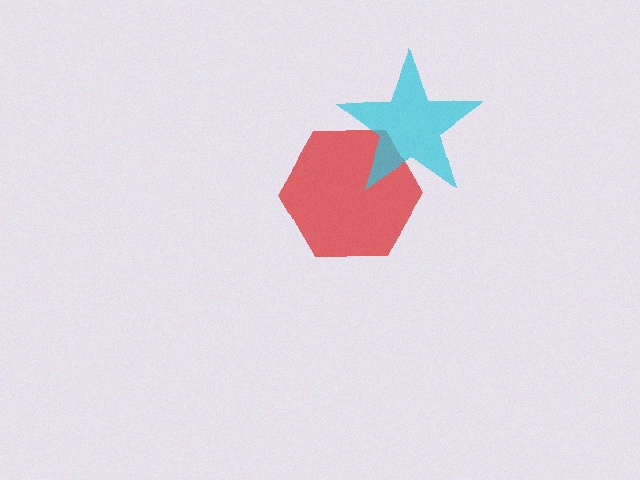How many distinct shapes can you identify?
There are 2 distinct shapes: a red hexagon, a cyan star.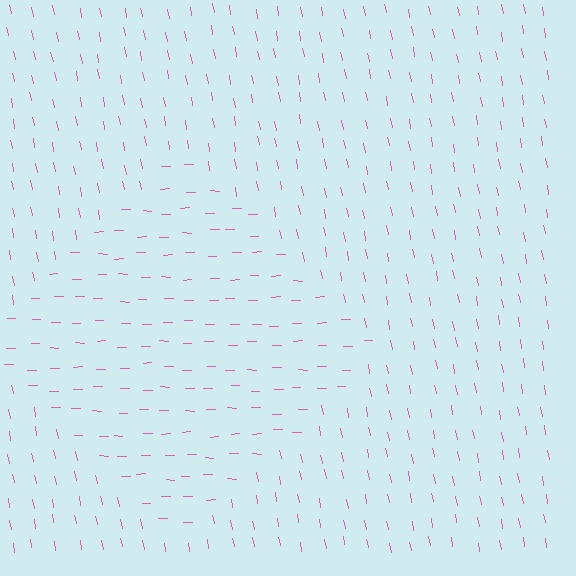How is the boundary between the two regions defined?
The boundary is defined purely by a change in line orientation (approximately 79 degrees difference). All lines are the same color and thickness.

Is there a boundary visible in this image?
Yes, there is a texture boundary formed by a change in line orientation.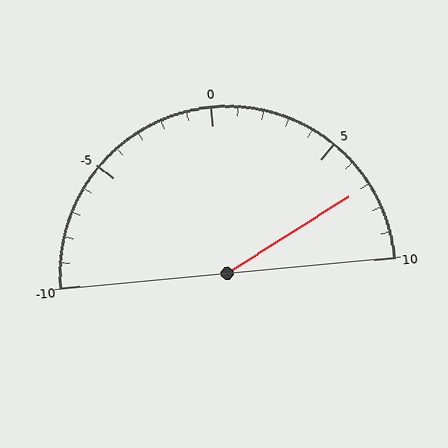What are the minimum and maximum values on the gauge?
The gauge ranges from -10 to 10.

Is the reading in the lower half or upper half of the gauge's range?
The reading is in the upper half of the range (-10 to 10).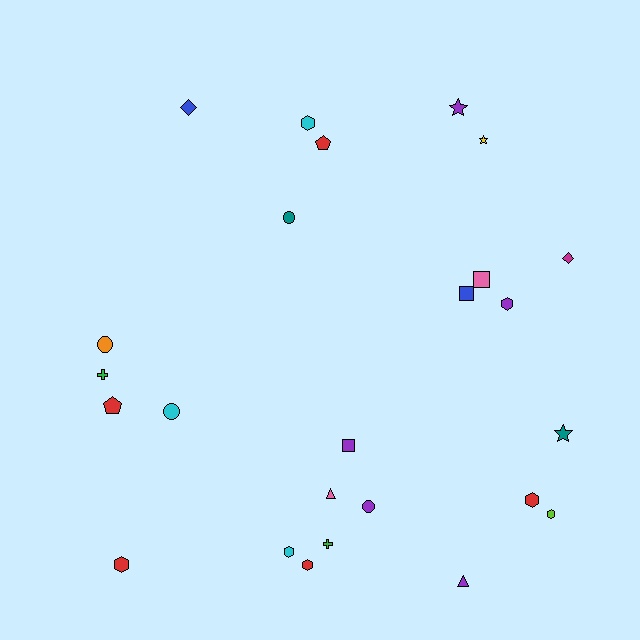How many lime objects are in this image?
There is 1 lime object.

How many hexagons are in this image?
There are 7 hexagons.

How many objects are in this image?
There are 25 objects.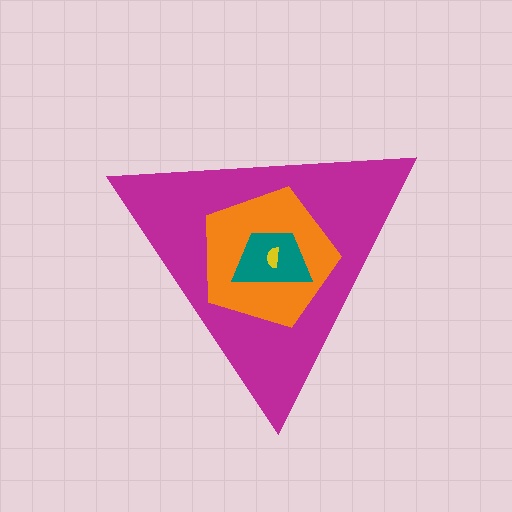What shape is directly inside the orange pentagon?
The teal trapezoid.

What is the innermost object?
The yellow semicircle.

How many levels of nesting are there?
4.